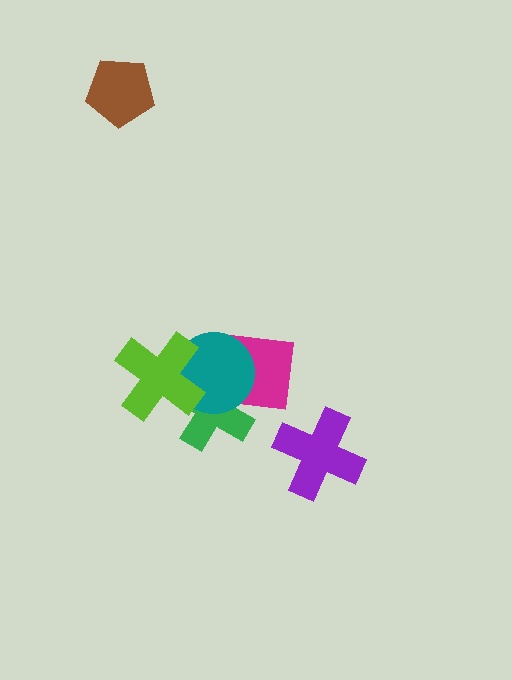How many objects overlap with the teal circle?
3 objects overlap with the teal circle.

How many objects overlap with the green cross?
3 objects overlap with the green cross.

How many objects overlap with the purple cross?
0 objects overlap with the purple cross.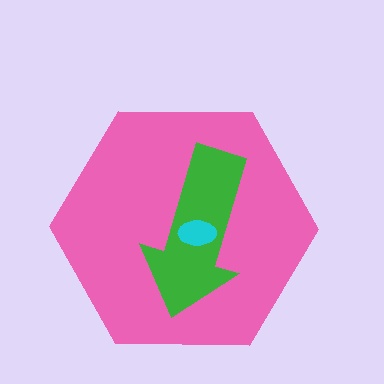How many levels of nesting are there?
3.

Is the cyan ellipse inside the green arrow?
Yes.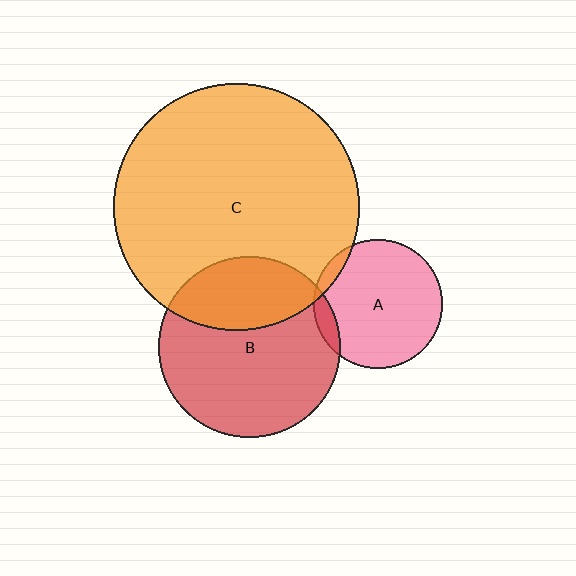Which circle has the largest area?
Circle C (orange).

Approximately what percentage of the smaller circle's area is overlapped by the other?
Approximately 10%.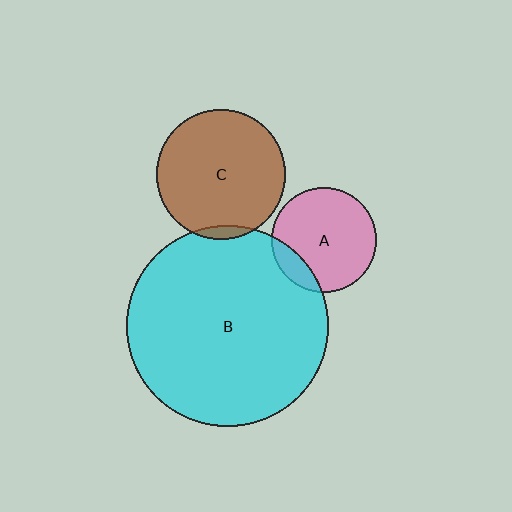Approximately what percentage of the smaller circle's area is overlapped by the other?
Approximately 5%.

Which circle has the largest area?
Circle B (cyan).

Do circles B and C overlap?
Yes.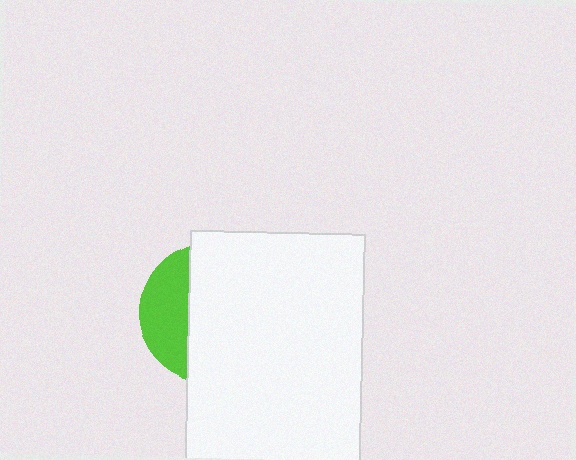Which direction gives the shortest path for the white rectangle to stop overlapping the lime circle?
Moving right gives the shortest separation.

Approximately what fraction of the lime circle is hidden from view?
Roughly 69% of the lime circle is hidden behind the white rectangle.